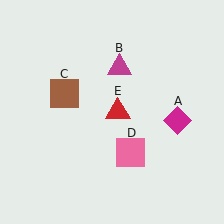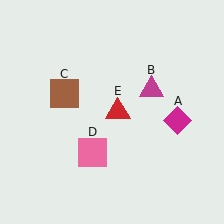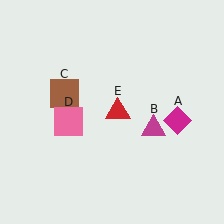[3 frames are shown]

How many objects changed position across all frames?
2 objects changed position: magenta triangle (object B), pink square (object D).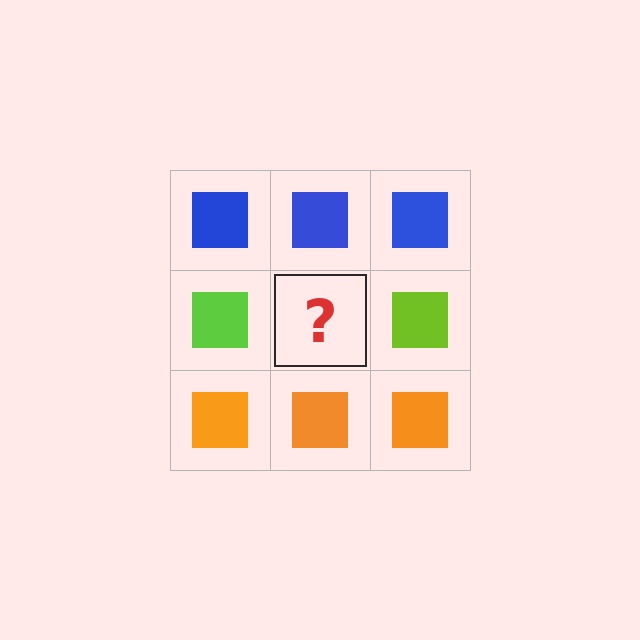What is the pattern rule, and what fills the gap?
The rule is that each row has a consistent color. The gap should be filled with a lime square.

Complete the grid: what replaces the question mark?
The question mark should be replaced with a lime square.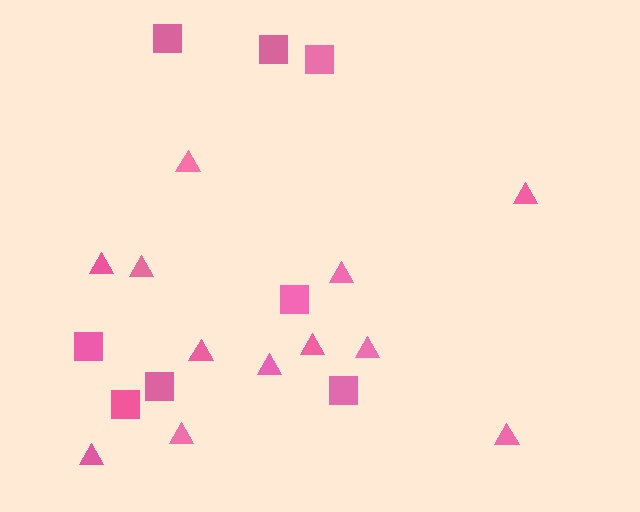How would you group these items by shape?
There are 2 groups: one group of squares (8) and one group of triangles (12).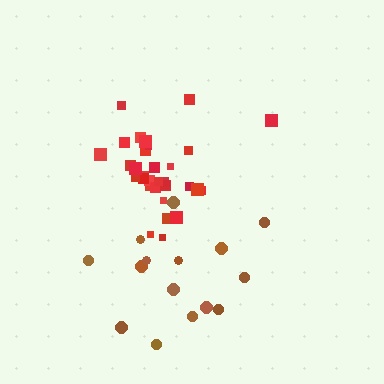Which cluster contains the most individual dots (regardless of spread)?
Red (32).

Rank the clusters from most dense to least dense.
red, brown.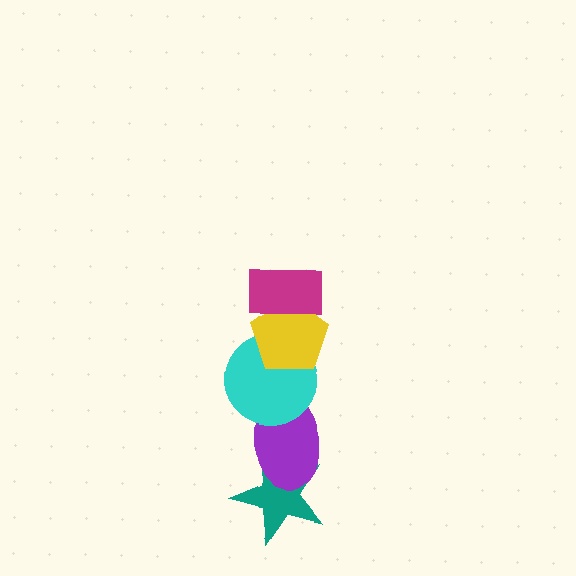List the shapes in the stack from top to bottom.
From top to bottom: the magenta rectangle, the yellow pentagon, the cyan circle, the purple ellipse, the teal star.